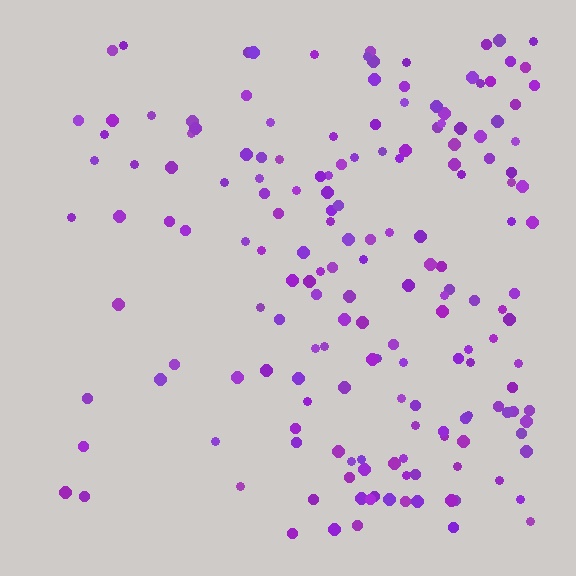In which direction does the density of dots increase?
From left to right, with the right side densest.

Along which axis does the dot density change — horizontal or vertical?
Horizontal.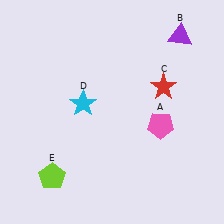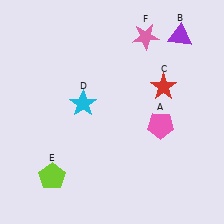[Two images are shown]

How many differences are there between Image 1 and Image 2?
There is 1 difference between the two images.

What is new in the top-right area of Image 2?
A pink star (F) was added in the top-right area of Image 2.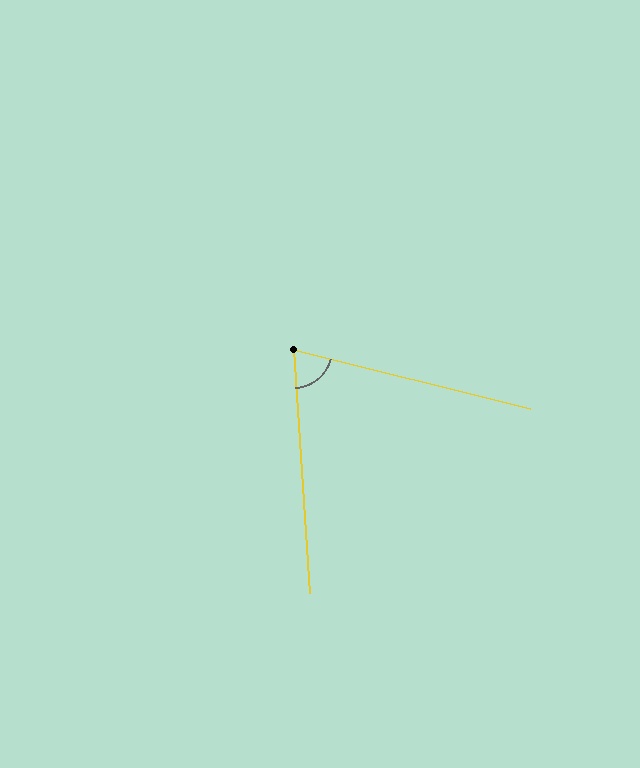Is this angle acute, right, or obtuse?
It is acute.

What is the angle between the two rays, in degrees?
Approximately 72 degrees.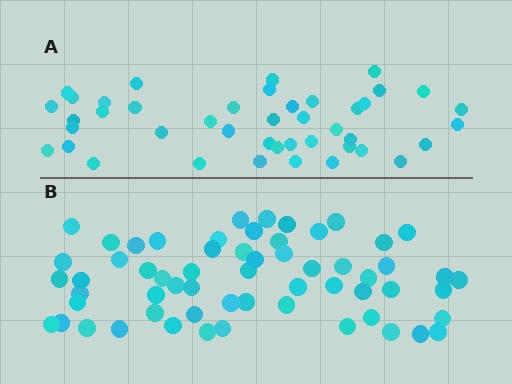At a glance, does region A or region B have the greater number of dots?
Region B (the bottom region) has more dots.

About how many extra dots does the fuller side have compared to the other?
Region B has approximately 15 more dots than region A.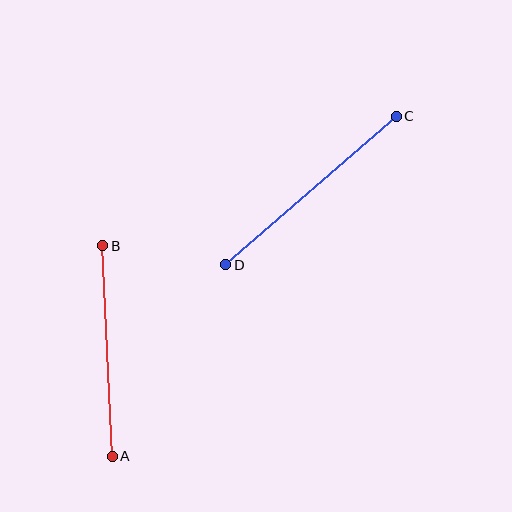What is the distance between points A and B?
The distance is approximately 211 pixels.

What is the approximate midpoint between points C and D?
The midpoint is at approximately (311, 190) pixels.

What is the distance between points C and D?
The distance is approximately 226 pixels.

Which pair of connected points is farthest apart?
Points C and D are farthest apart.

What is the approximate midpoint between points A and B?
The midpoint is at approximately (108, 351) pixels.